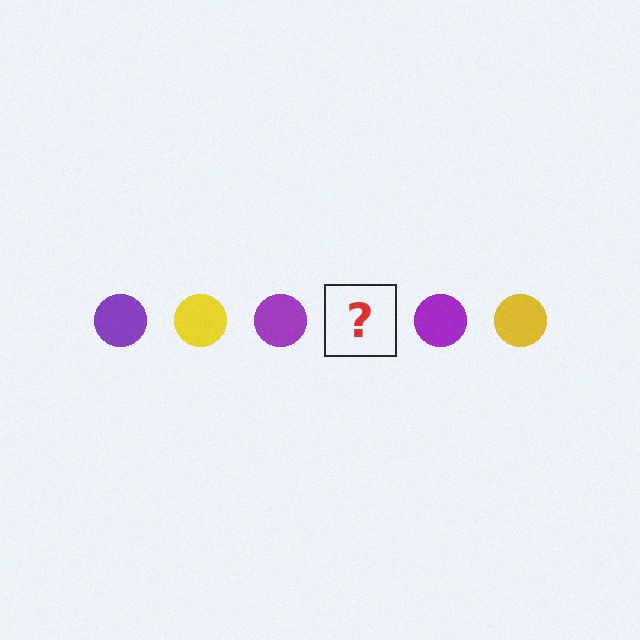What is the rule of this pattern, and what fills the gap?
The rule is that the pattern cycles through purple, yellow circles. The gap should be filled with a yellow circle.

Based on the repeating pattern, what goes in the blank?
The blank should be a yellow circle.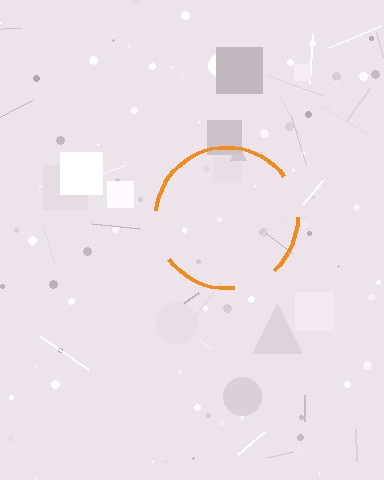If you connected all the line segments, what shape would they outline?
They would outline a circle.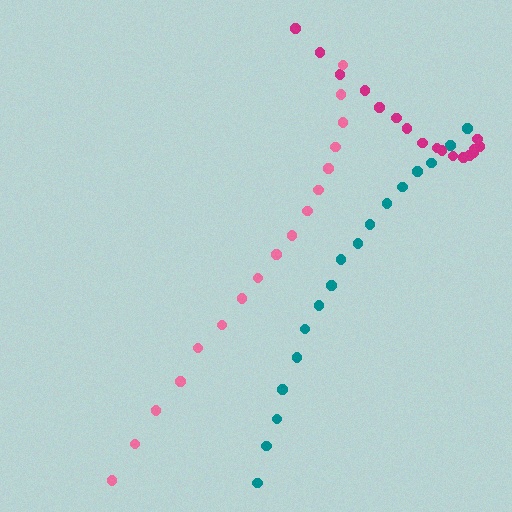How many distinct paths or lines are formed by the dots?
There are 3 distinct paths.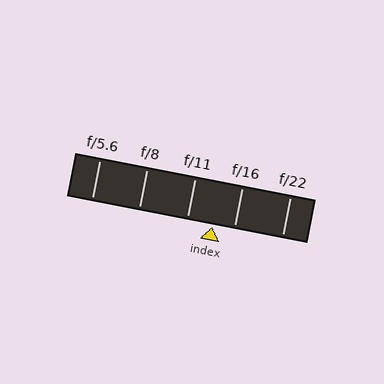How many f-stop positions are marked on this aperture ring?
There are 5 f-stop positions marked.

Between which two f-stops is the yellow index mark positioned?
The index mark is between f/11 and f/16.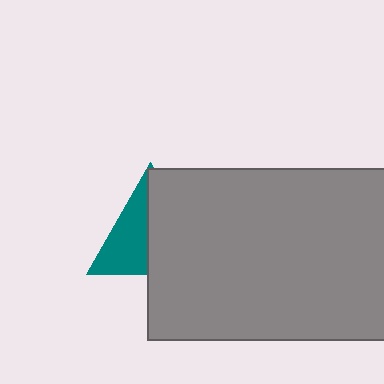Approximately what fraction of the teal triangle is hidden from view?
Roughly 55% of the teal triangle is hidden behind the gray rectangle.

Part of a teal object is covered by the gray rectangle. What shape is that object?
It is a triangle.